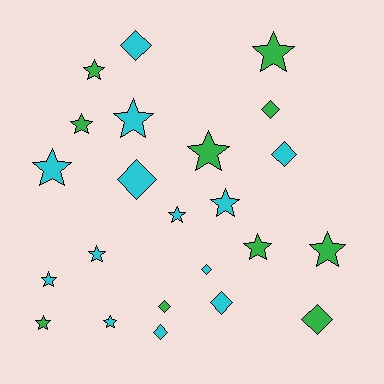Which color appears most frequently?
Cyan, with 13 objects.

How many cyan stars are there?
There are 7 cyan stars.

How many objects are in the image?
There are 23 objects.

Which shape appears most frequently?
Star, with 14 objects.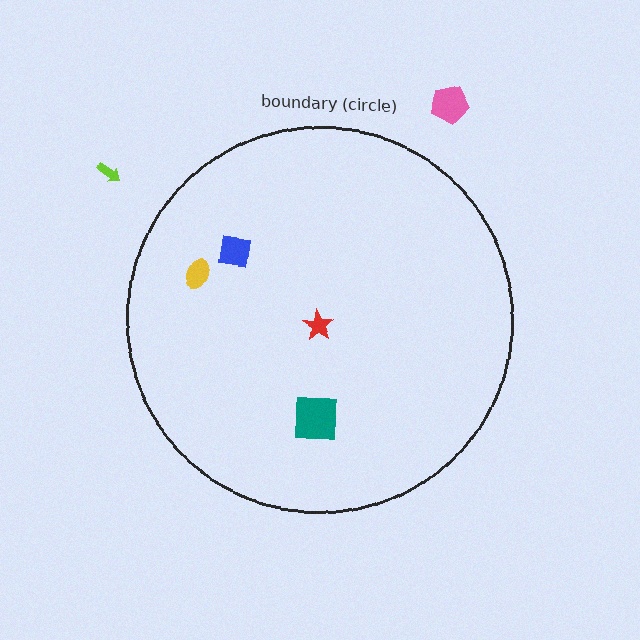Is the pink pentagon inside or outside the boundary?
Outside.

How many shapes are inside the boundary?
4 inside, 2 outside.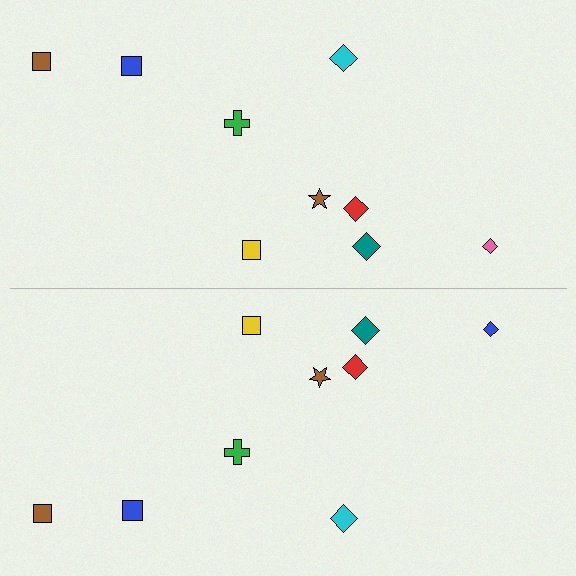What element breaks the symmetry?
The blue diamond on the bottom side breaks the symmetry — its mirror counterpart is pink.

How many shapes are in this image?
There are 18 shapes in this image.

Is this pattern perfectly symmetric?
No, the pattern is not perfectly symmetric. The blue diamond on the bottom side breaks the symmetry — its mirror counterpart is pink.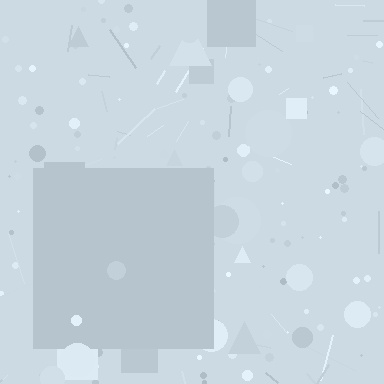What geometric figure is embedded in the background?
A square is embedded in the background.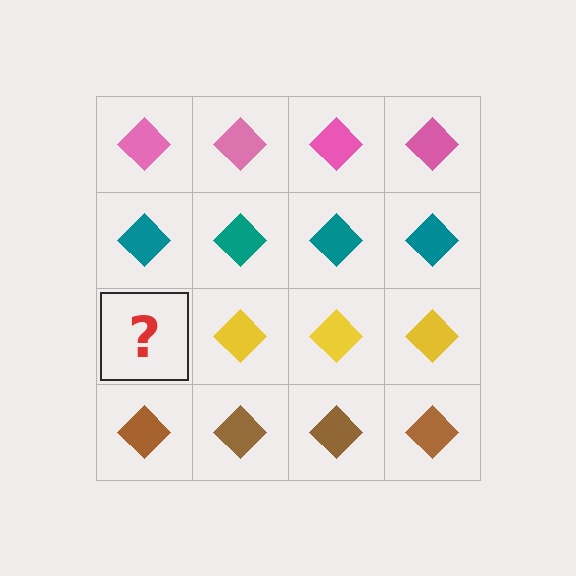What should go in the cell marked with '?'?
The missing cell should contain a yellow diamond.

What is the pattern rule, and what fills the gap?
The rule is that each row has a consistent color. The gap should be filled with a yellow diamond.